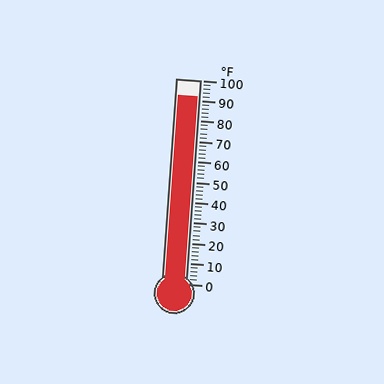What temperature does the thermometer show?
The thermometer shows approximately 92°F.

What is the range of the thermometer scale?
The thermometer scale ranges from 0°F to 100°F.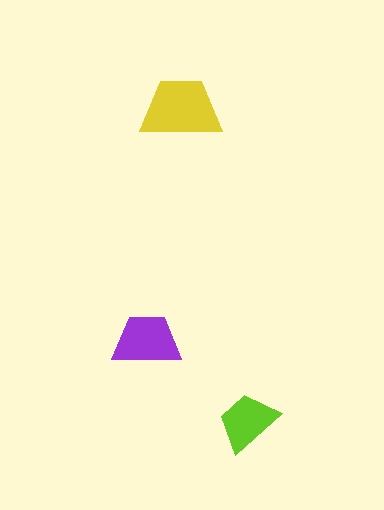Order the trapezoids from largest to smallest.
the yellow one, the purple one, the lime one.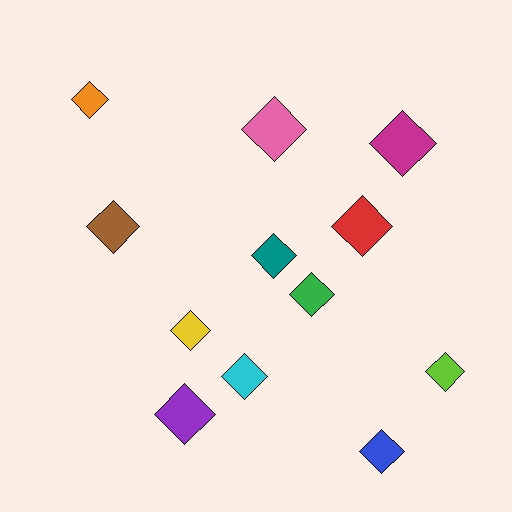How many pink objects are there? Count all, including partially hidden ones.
There is 1 pink object.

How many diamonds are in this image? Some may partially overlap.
There are 12 diamonds.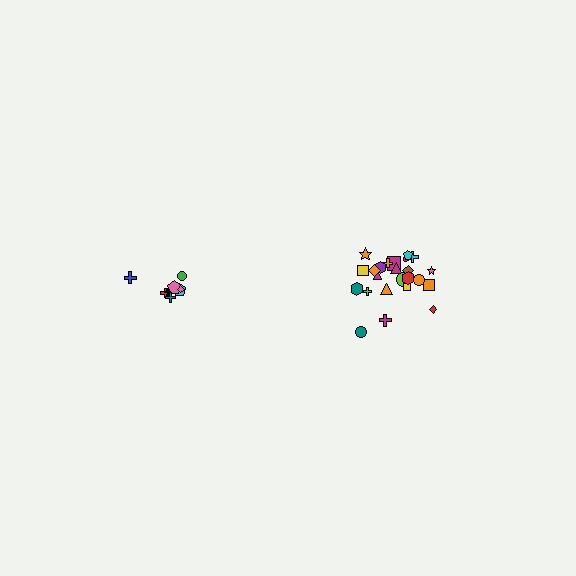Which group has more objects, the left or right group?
The right group.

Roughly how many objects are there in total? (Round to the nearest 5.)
Roughly 35 objects in total.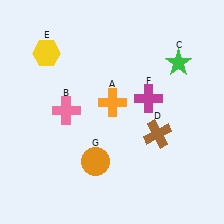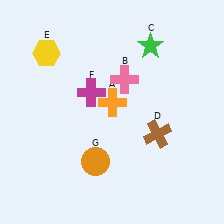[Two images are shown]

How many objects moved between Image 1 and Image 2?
3 objects moved between the two images.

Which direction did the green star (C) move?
The green star (C) moved left.